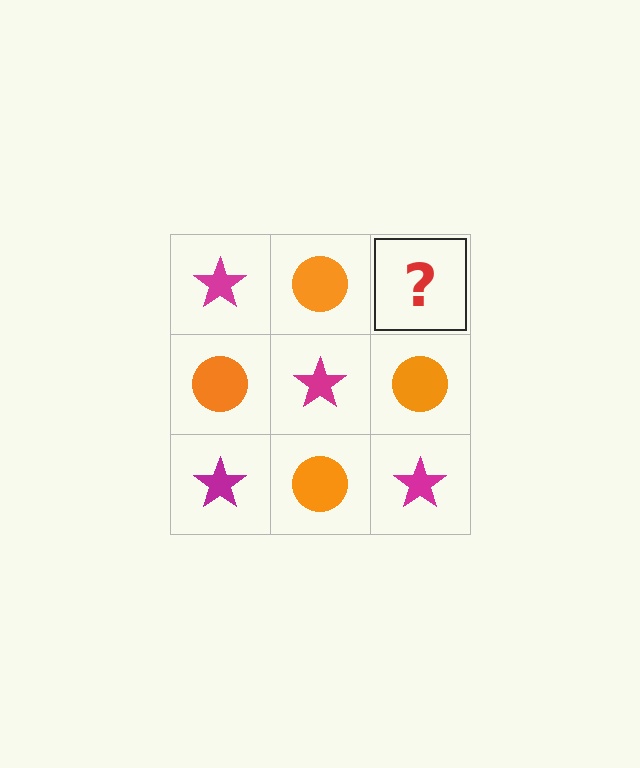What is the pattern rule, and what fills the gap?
The rule is that it alternates magenta star and orange circle in a checkerboard pattern. The gap should be filled with a magenta star.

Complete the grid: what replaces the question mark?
The question mark should be replaced with a magenta star.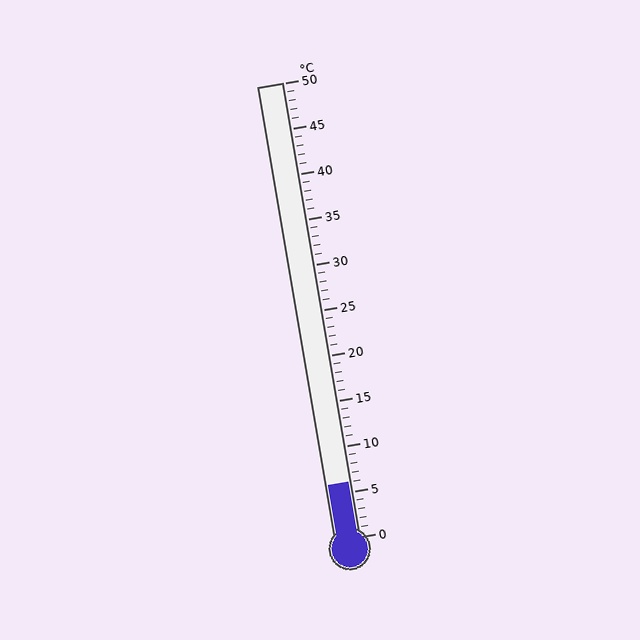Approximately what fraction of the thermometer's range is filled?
The thermometer is filled to approximately 10% of its range.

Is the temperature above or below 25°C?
The temperature is below 25°C.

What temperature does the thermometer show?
The thermometer shows approximately 6°C.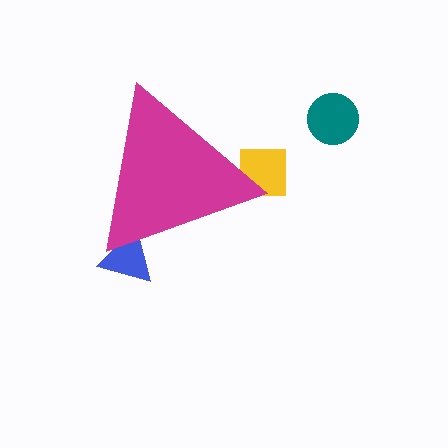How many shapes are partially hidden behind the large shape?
2 shapes are partially hidden.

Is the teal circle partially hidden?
No, the teal circle is fully visible.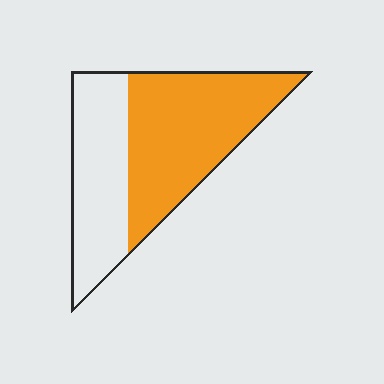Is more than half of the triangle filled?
Yes.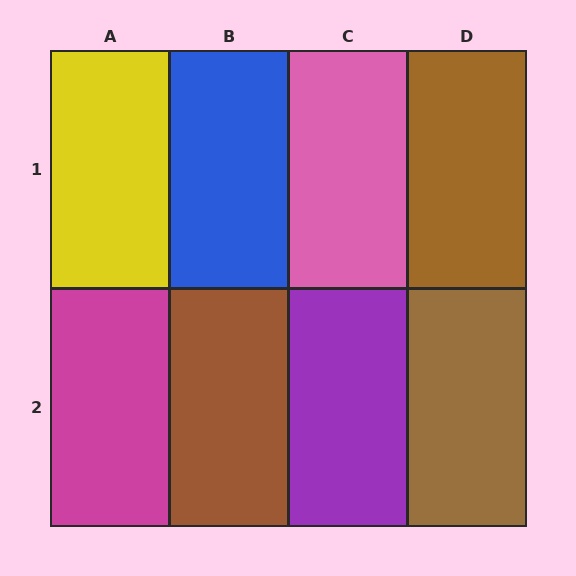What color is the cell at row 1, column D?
Brown.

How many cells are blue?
1 cell is blue.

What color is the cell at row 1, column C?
Pink.